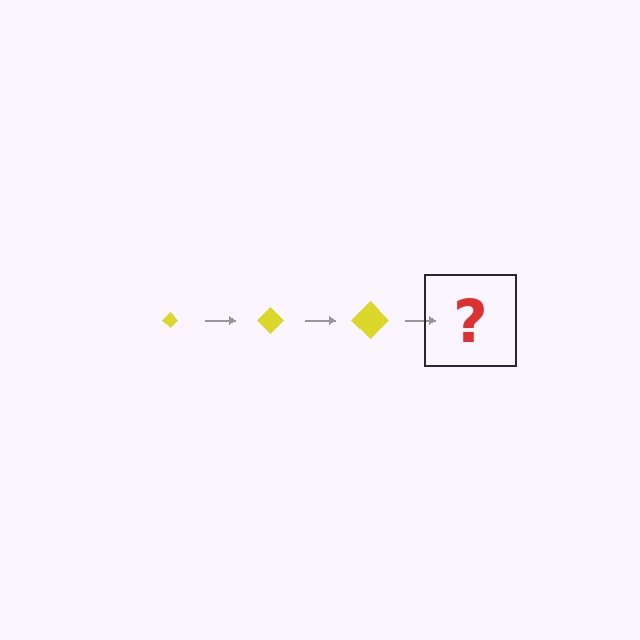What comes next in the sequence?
The next element should be a yellow diamond, larger than the previous one.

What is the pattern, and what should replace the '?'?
The pattern is that the diamond gets progressively larger each step. The '?' should be a yellow diamond, larger than the previous one.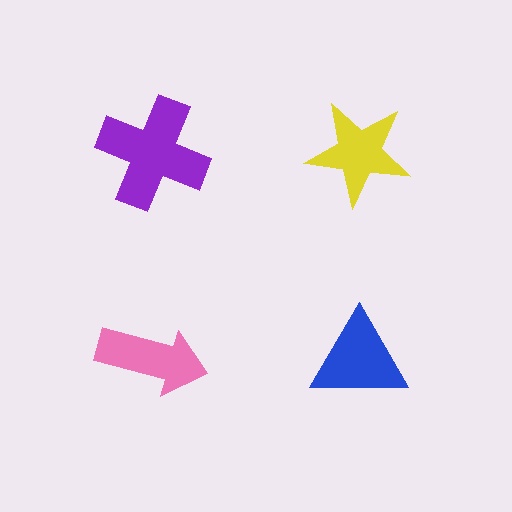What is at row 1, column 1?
A purple cross.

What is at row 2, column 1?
A pink arrow.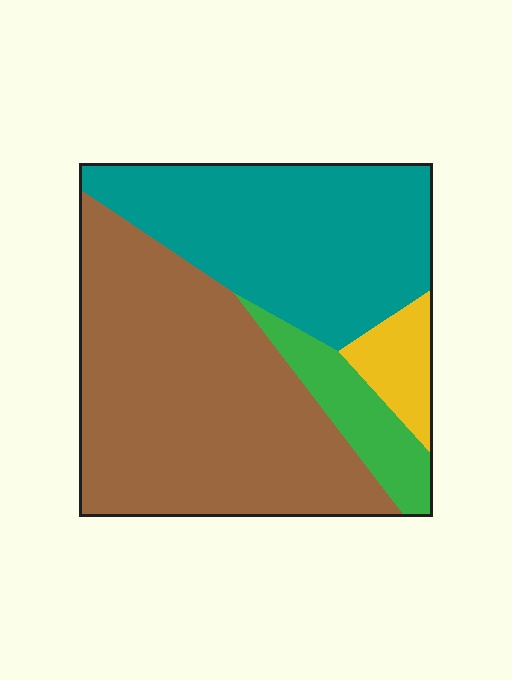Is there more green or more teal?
Teal.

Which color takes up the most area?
Brown, at roughly 50%.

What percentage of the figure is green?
Green takes up less than a sixth of the figure.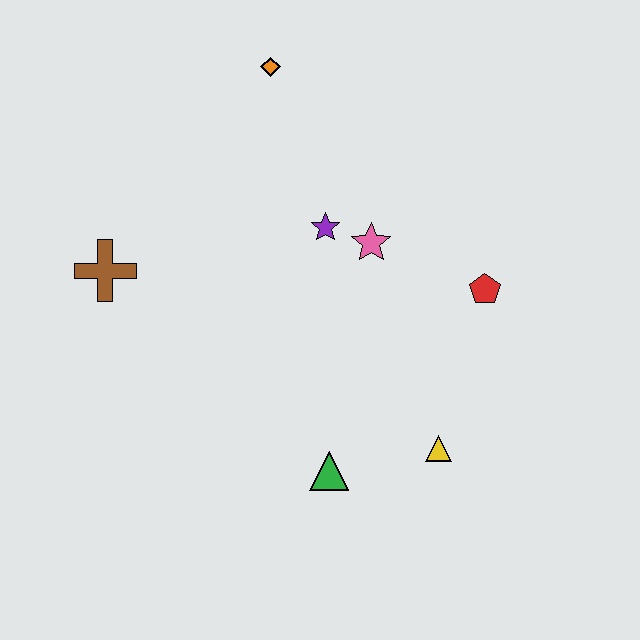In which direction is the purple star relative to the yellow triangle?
The purple star is above the yellow triangle.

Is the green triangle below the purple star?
Yes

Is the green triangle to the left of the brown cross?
No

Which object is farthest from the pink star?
The brown cross is farthest from the pink star.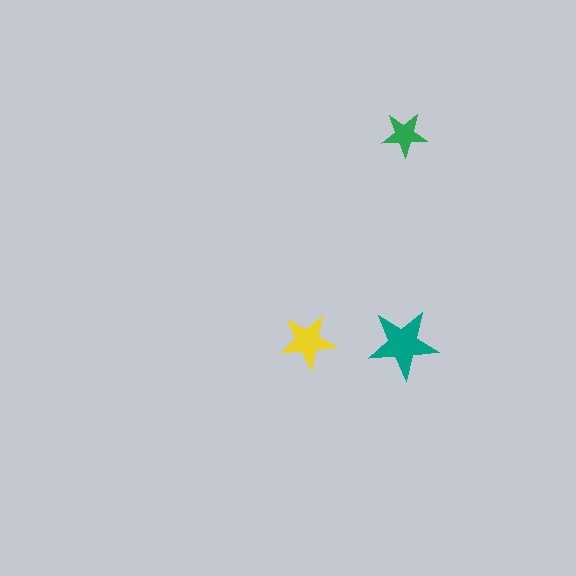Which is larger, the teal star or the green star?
The teal one.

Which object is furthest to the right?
The green star is rightmost.